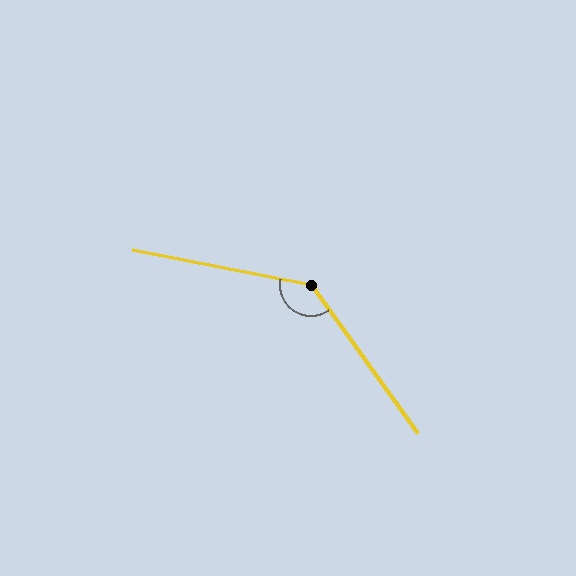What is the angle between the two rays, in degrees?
Approximately 137 degrees.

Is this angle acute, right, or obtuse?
It is obtuse.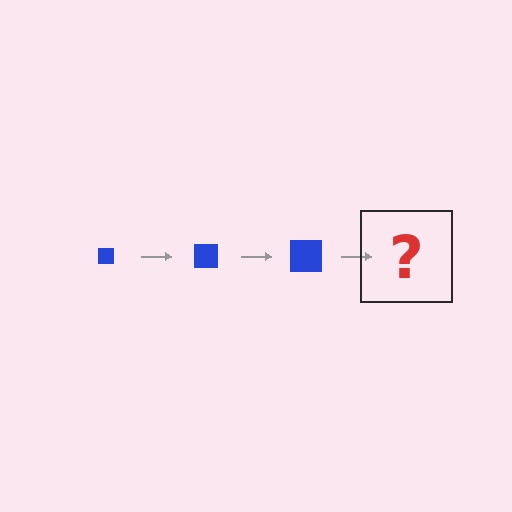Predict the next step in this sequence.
The next step is a blue square, larger than the previous one.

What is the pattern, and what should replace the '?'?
The pattern is that the square gets progressively larger each step. The '?' should be a blue square, larger than the previous one.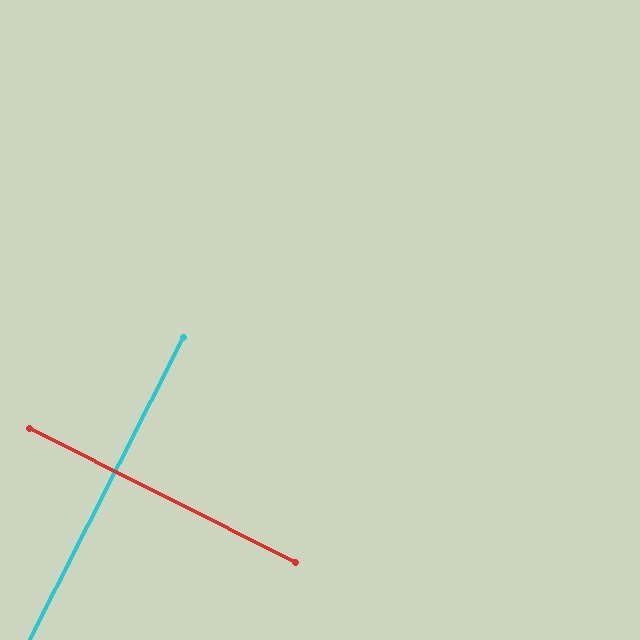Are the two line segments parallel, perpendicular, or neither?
Perpendicular — they meet at approximately 90°.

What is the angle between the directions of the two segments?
Approximately 90 degrees.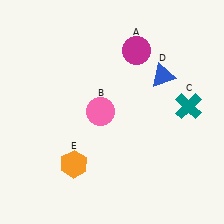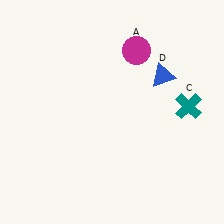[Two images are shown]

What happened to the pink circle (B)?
The pink circle (B) was removed in Image 2. It was in the top-left area of Image 1.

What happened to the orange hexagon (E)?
The orange hexagon (E) was removed in Image 2. It was in the bottom-left area of Image 1.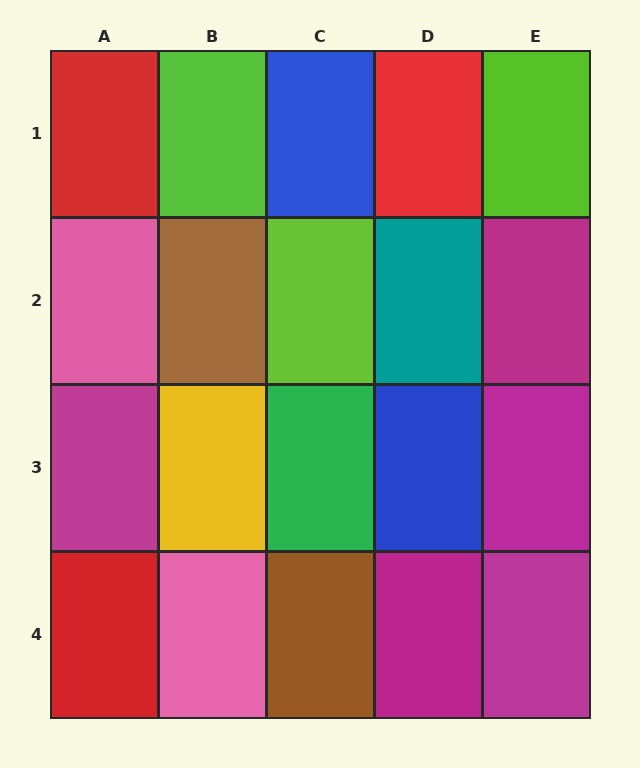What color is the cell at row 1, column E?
Lime.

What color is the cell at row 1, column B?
Lime.